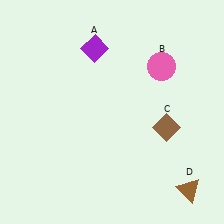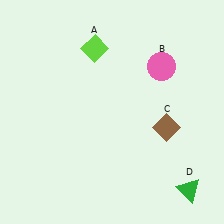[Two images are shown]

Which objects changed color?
A changed from purple to lime. D changed from brown to green.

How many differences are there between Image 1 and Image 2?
There are 2 differences between the two images.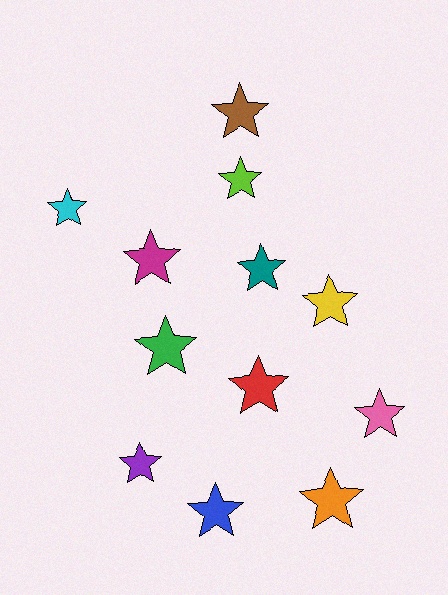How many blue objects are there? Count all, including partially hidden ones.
There is 1 blue object.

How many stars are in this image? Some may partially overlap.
There are 12 stars.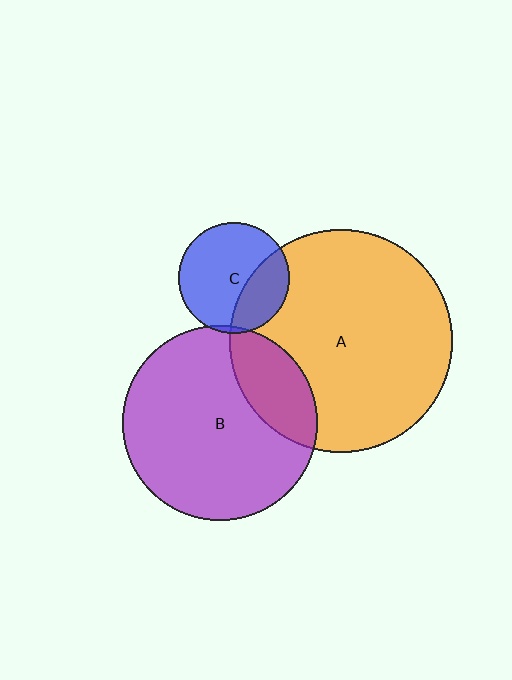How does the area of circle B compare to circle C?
Approximately 3.1 times.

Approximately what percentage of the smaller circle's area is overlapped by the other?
Approximately 30%.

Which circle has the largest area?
Circle A (orange).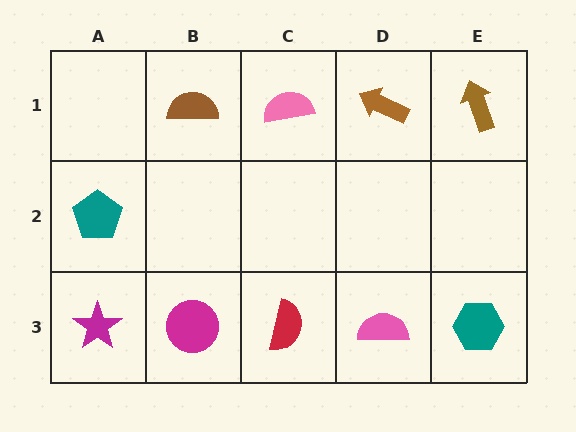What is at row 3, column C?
A red semicircle.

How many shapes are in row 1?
4 shapes.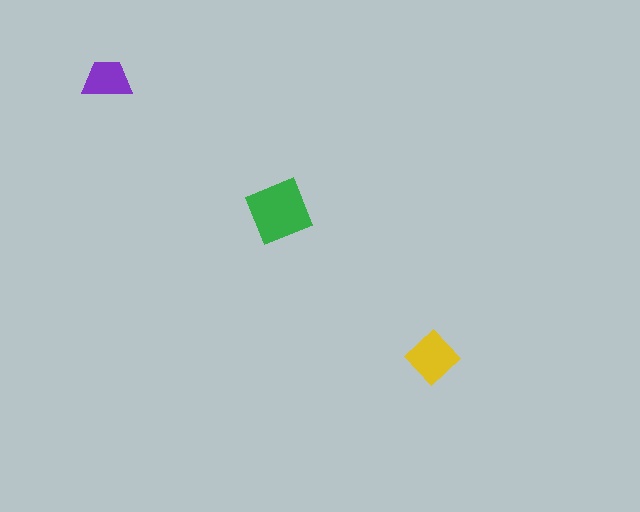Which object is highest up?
The purple trapezoid is topmost.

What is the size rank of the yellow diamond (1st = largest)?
2nd.